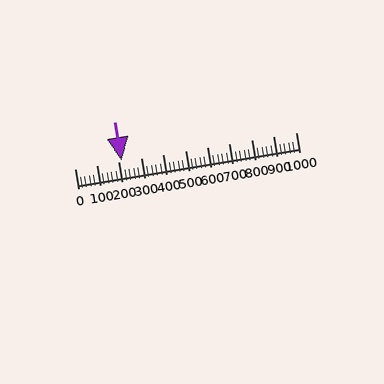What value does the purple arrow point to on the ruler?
The purple arrow points to approximately 212.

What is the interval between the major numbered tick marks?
The major tick marks are spaced 100 units apart.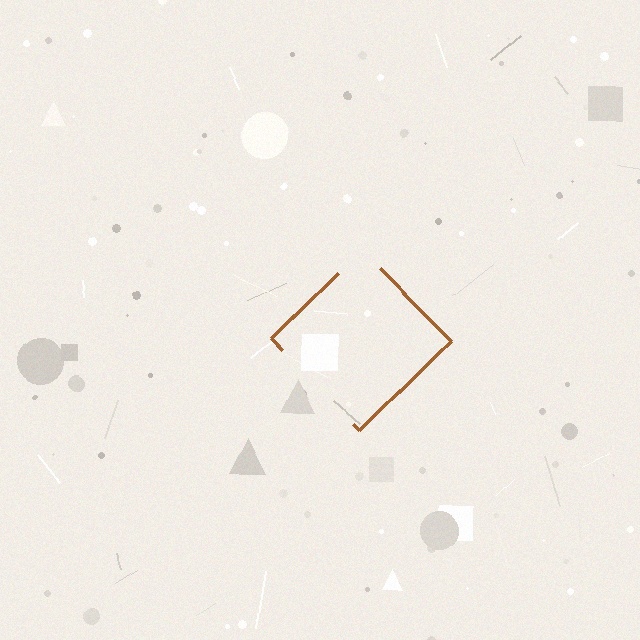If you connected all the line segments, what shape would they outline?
They would outline a diamond.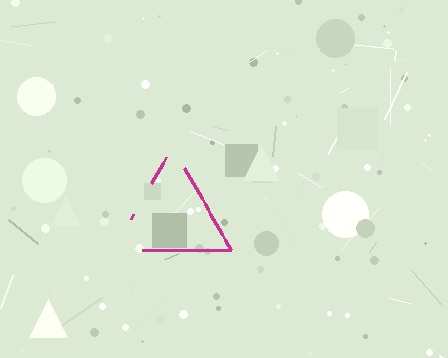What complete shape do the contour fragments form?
The contour fragments form a triangle.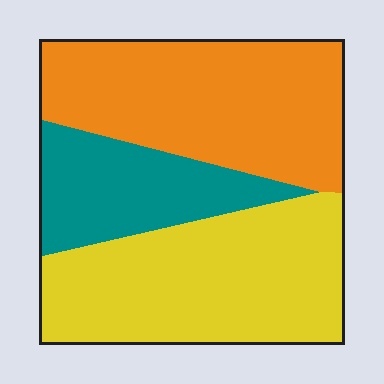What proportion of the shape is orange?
Orange takes up about two fifths (2/5) of the shape.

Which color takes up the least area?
Teal, at roughly 20%.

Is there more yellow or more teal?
Yellow.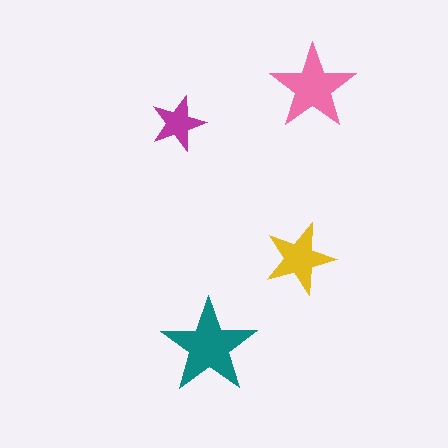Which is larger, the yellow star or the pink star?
The pink one.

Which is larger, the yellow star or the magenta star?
The yellow one.